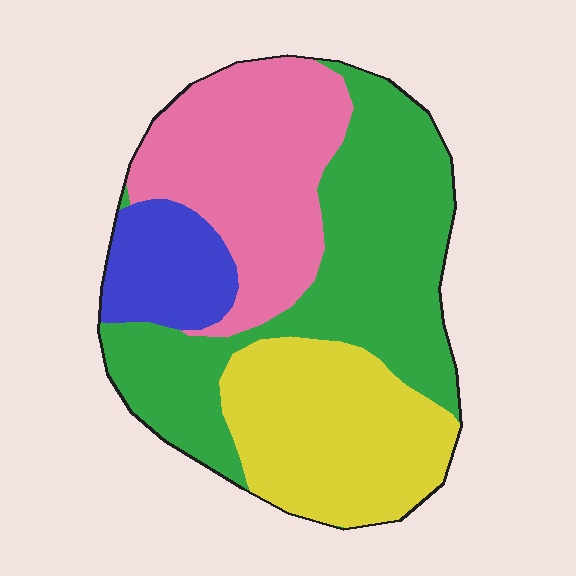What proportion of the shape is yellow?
Yellow takes up about one quarter (1/4) of the shape.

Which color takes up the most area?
Green, at roughly 35%.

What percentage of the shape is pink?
Pink covers 27% of the shape.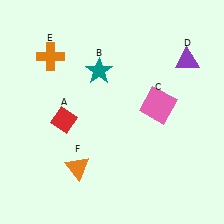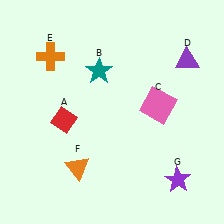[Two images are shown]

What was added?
A purple star (G) was added in Image 2.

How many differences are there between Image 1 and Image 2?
There is 1 difference between the two images.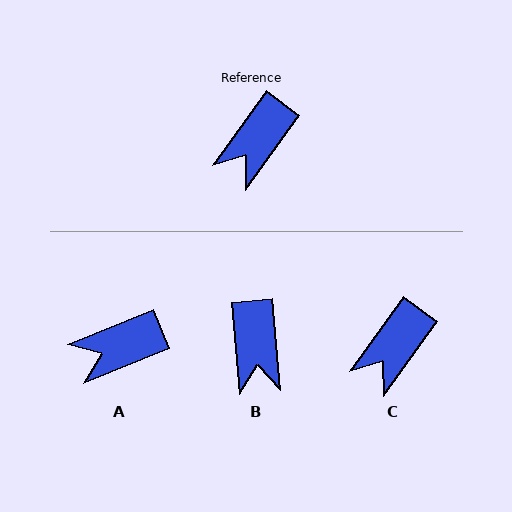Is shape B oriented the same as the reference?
No, it is off by about 41 degrees.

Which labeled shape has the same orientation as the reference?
C.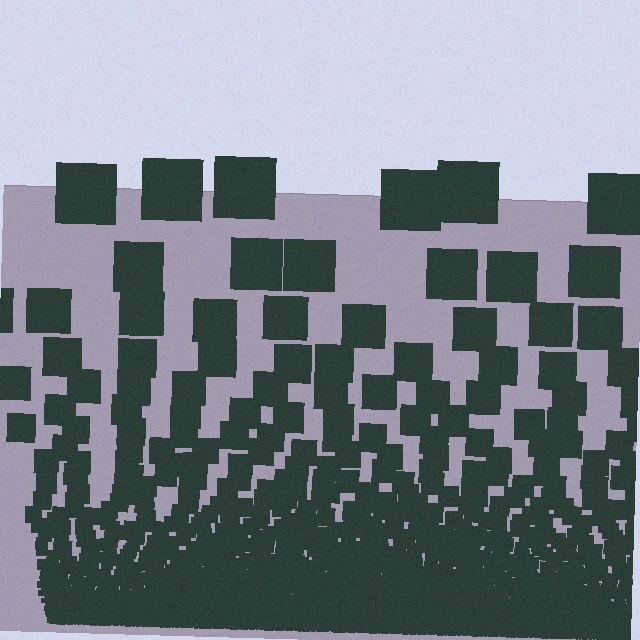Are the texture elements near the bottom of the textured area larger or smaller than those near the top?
Smaller. The gradient is inverted — elements near the bottom are smaller and denser.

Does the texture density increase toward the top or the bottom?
Density increases toward the bottom.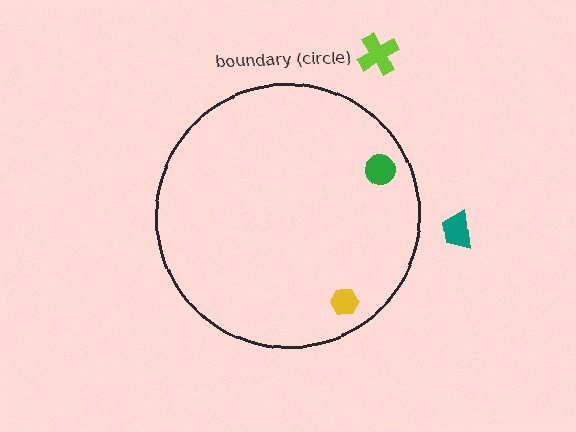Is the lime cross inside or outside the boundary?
Outside.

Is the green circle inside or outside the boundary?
Inside.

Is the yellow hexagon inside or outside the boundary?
Inside.